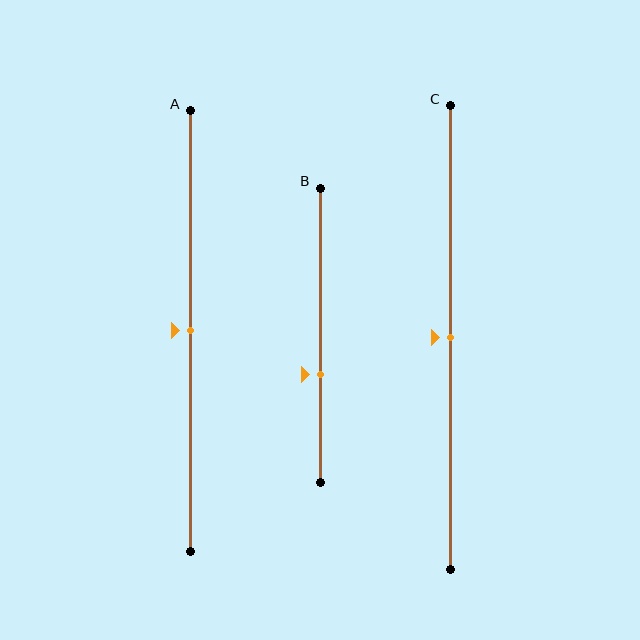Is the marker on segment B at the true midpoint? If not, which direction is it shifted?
No, the marker on segment B is shifted downward by about 13% of the segment length.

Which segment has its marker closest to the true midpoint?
Segment A has its marker closest to the true midpoint.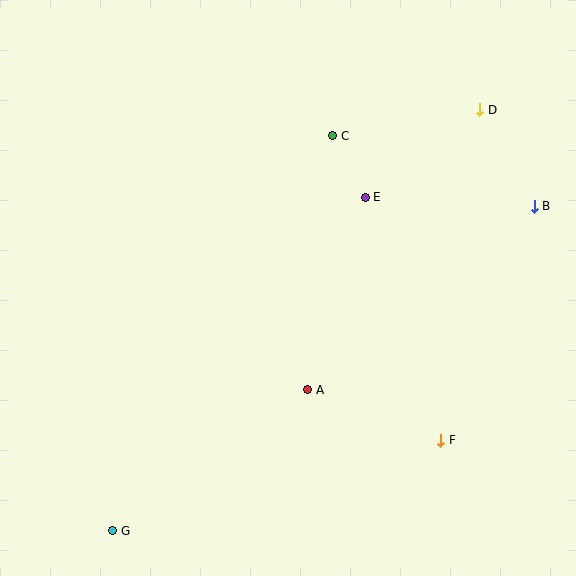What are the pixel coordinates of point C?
Point C is at (333, 136).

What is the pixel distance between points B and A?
The distance between B and A is 292 pixels.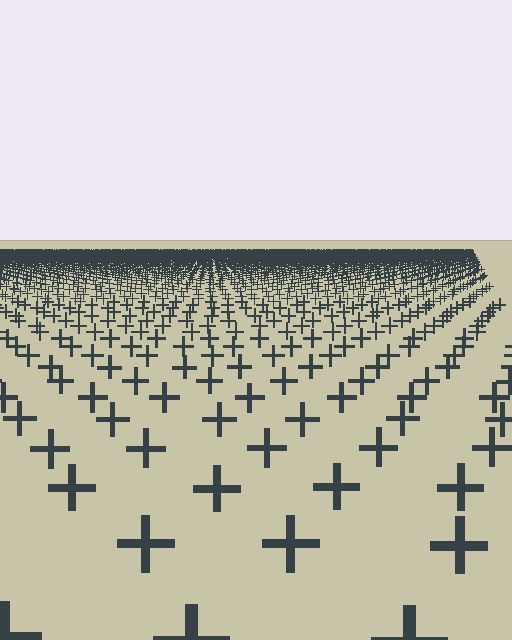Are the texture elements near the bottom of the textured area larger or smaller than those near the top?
Larger. Near the bottom, elements are closer to the viewer and appear at a bigger on-screen size.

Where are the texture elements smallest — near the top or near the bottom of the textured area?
Near the top.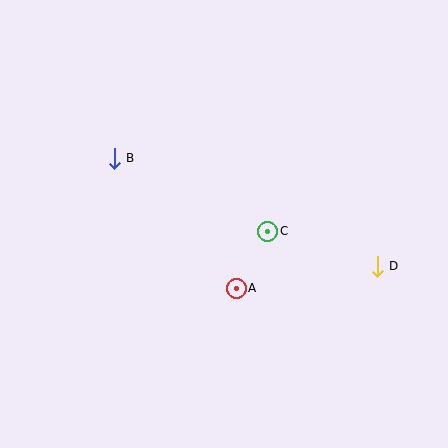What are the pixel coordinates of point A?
Point A is at (236, 288).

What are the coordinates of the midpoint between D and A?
The midpoint between D and A is at (307, 277).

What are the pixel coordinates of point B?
Point B is at (114, 158).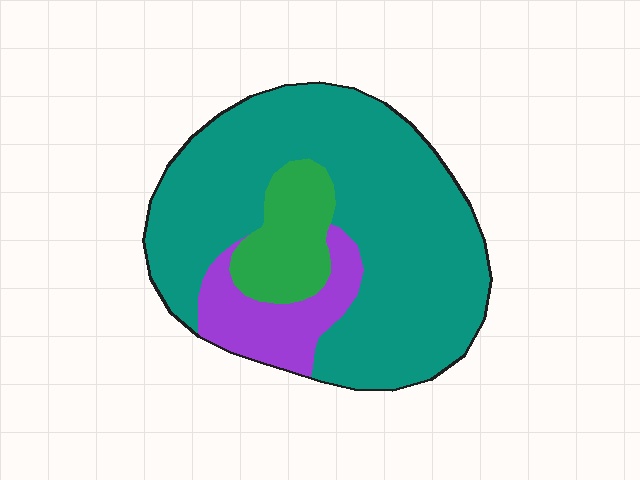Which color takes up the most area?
Teal, at roughly 70%.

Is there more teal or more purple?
Teal.